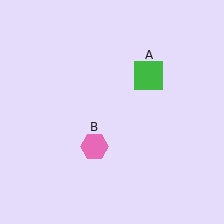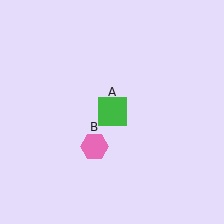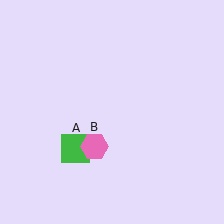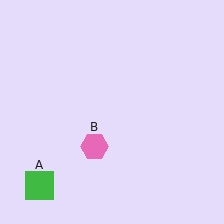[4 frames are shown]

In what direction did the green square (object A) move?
The green square (object A) moved down and to the left.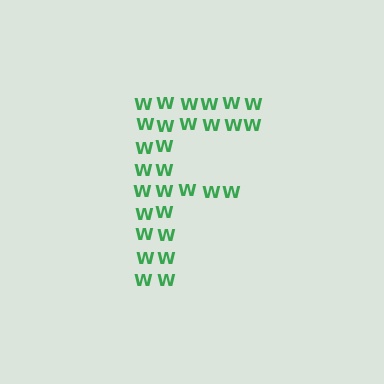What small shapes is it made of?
It is made of small letter W's.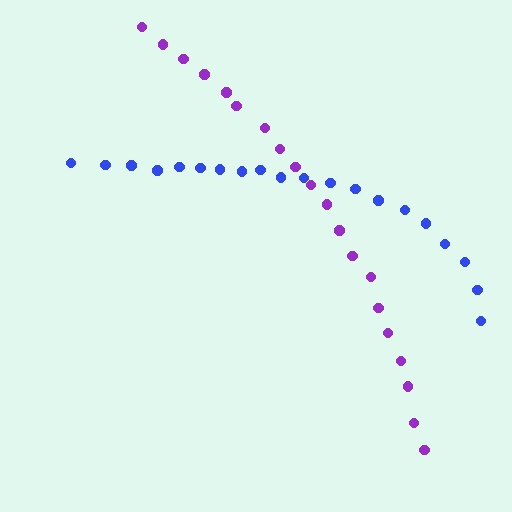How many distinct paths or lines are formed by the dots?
There are 2 distinct paths.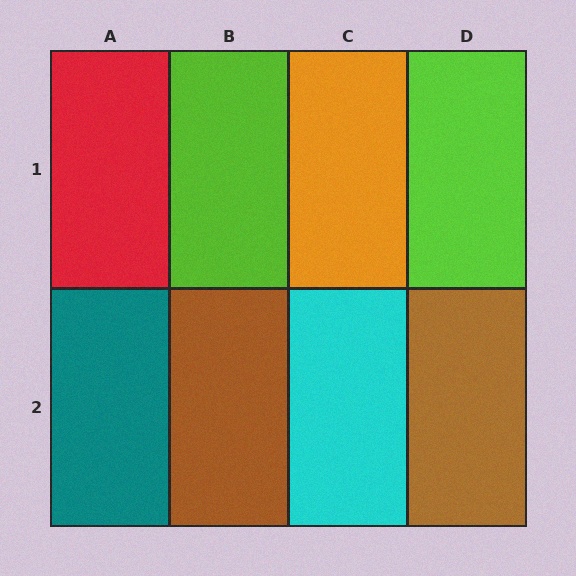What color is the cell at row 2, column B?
Brown.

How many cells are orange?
1 cell is orange.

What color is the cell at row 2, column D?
Brown.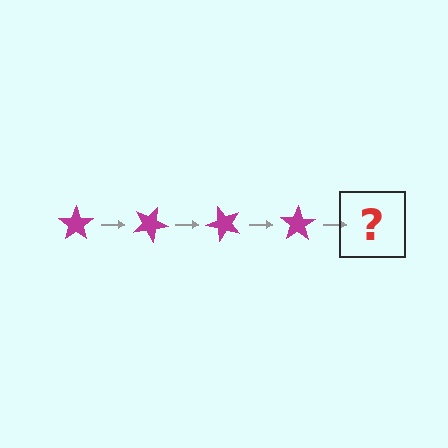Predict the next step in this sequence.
The next step is a magenta star rotated 100 degrees.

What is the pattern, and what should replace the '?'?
The pattern is that the star rotates 25 degrees each step. The '?' should be a magenta star rotated 100 degrees.